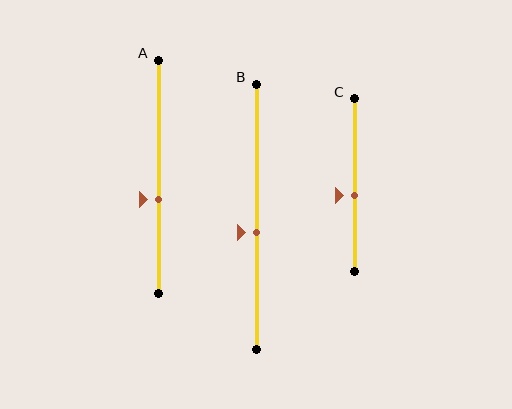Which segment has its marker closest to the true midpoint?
Segment B has its marker closest to the true midpoint.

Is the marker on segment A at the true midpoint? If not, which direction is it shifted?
No, the marker on segment A is shifted downward by about 10% of the segment length.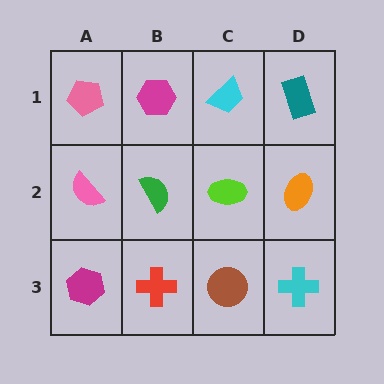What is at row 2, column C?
A lime ellipse.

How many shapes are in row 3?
4 shapes.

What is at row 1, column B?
A magenta hexagon.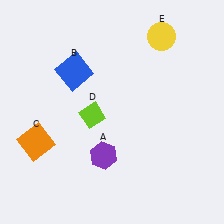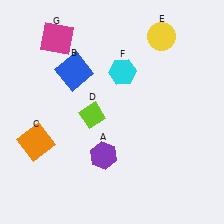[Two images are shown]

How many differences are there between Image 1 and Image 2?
There are 2 differences between the two images.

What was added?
A cyan hexagon (F), a magenta square (G) were added in Image 2.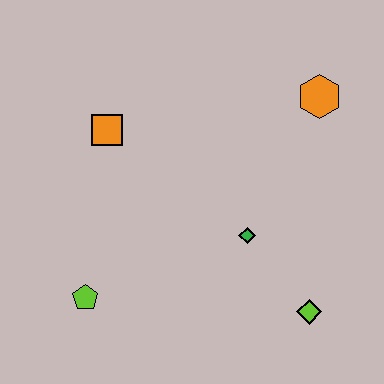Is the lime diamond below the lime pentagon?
Yes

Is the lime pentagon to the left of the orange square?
Yes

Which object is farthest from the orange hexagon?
The lime pentagon is farthest from the orange hexagon.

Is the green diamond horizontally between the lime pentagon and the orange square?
No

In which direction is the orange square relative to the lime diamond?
The orange square is to the left of the lime diamond.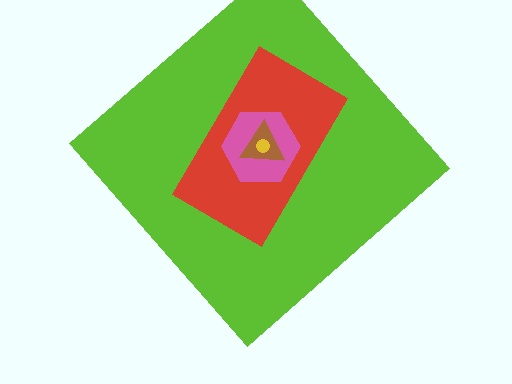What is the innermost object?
The yellow circle.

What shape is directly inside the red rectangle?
The pink hexagon.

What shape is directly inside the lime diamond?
The red rectangle.